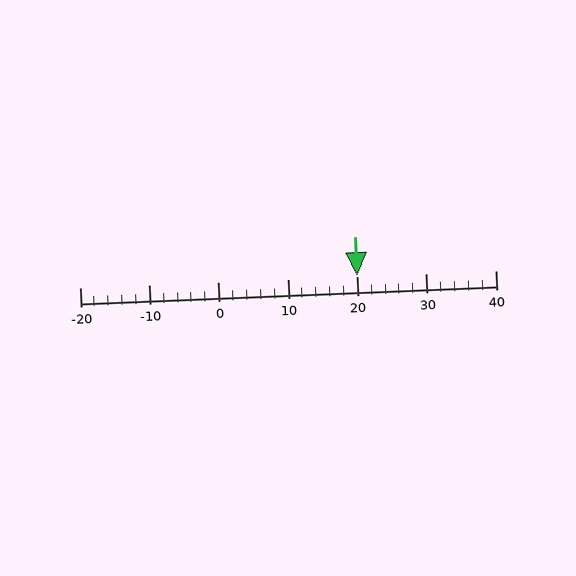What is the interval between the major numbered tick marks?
The major tick marks are spaced 10 units apart.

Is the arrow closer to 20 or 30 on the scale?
The arrow is closer to 20.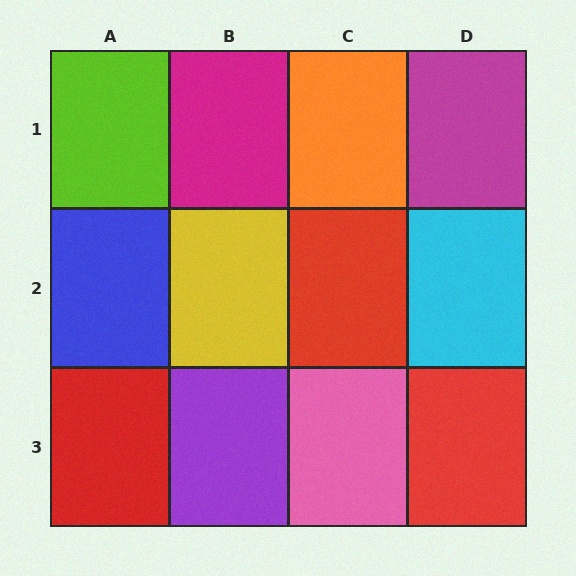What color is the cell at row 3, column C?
Pink.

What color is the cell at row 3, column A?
Red.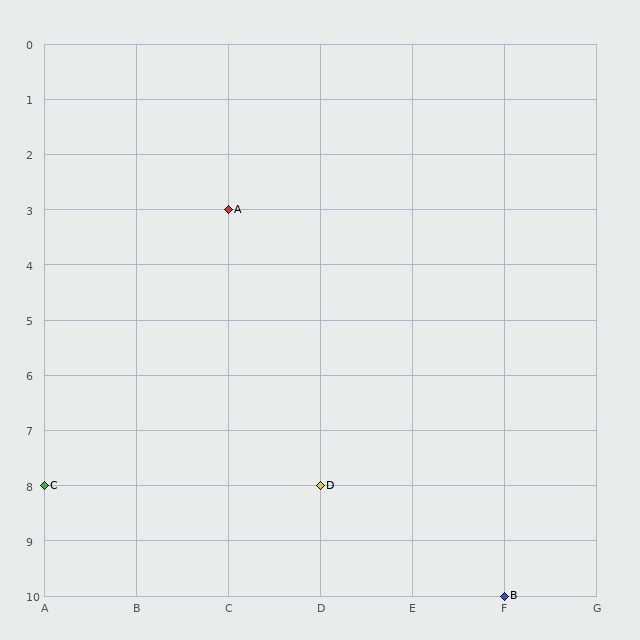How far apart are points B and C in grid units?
Points B and C are 5 columns and 2 rows apart (about 5.4 grid units diagonally).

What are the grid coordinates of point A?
Point A is at grid coordinates (C, 3).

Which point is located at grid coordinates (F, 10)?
Point B is at (F, 10).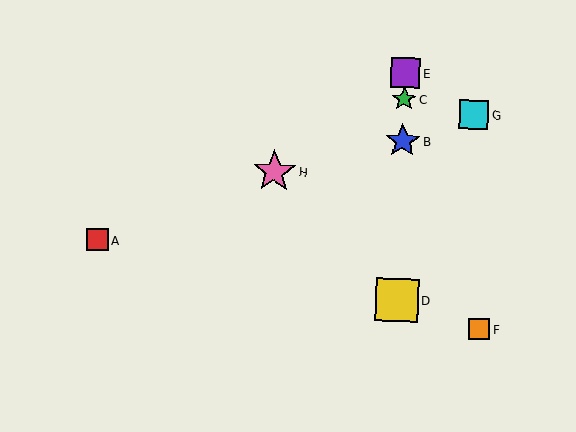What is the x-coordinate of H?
Object H is at x≈274.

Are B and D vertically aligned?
Yes, both are at x≈403.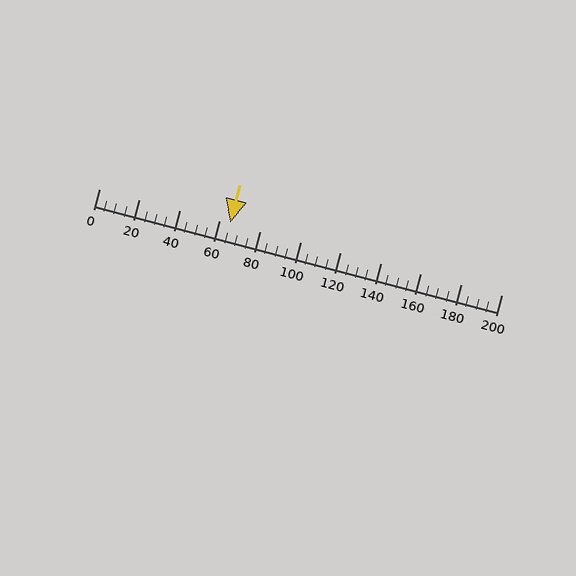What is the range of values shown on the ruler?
The ruler shows values from 0 to 200.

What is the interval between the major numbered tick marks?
The major tick marks are spaced 20 units apart.